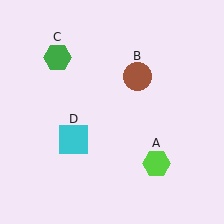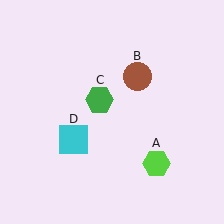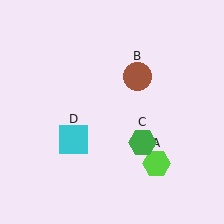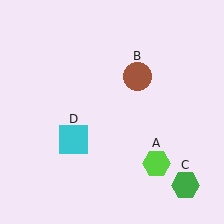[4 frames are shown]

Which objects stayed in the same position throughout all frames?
Lime hexagon (object A) and brown circle (object B) and cyan square (object D) remained stationary.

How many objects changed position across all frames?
1 object changed position: green hexagon (object C).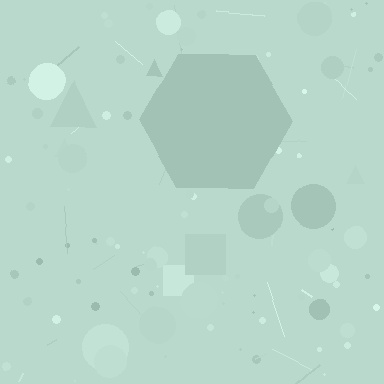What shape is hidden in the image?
A hexagon is hidden in the image.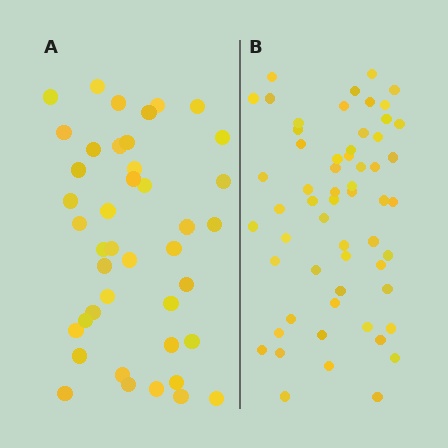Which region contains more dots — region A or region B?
Region B (the right region) has more dots.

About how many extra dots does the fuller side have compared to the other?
Region B has approximately 15 more dots than region A.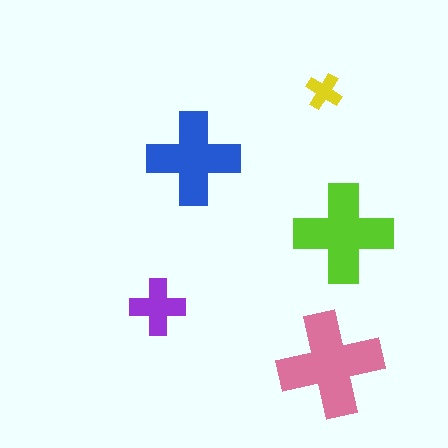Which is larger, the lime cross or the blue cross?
The lime one.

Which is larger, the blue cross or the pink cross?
The pink one.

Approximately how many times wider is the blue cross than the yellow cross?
About 2.5 times wider.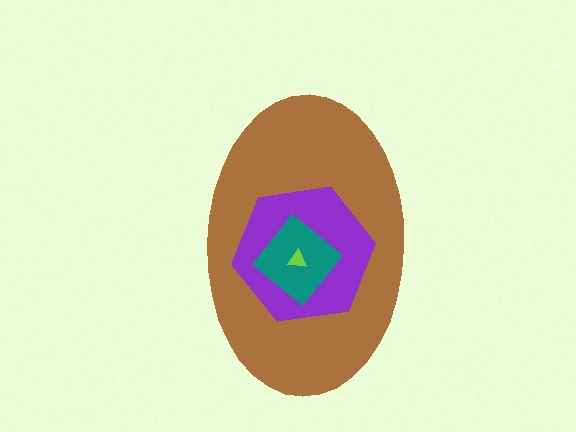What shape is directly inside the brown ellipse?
The purple hexagon.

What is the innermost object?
The lime triangle.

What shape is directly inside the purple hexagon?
The teal diamond.